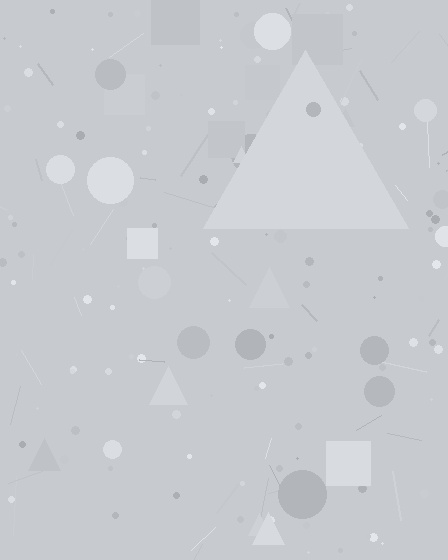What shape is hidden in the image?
A triangle is hidden in the image.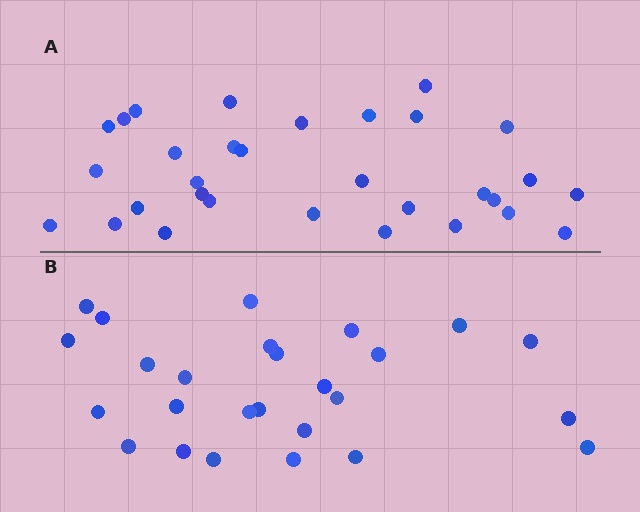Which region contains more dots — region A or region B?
Region A (the top region) has more dots.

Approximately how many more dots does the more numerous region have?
Region A has about 5 more dots than region B.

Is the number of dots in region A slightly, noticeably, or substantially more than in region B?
Region A has only slightly more — the two regions are fairly close. The ratio is roughly 1.2 to 1.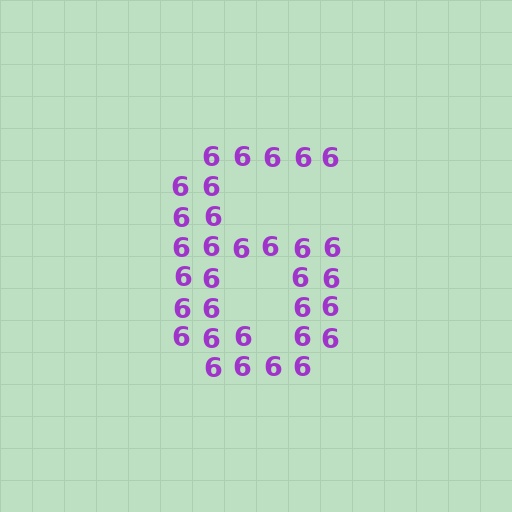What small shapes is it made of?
It is made of small digit 6's.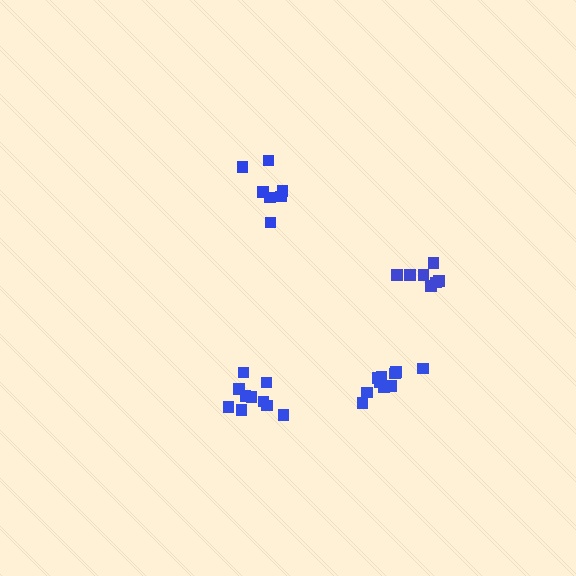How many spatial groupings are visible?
There are 4 spatial groupings.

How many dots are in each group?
Group 1: 7 dots, Group 2: 10 dots, Group 3: 7 dots, Group 4: 10 dots (34 total).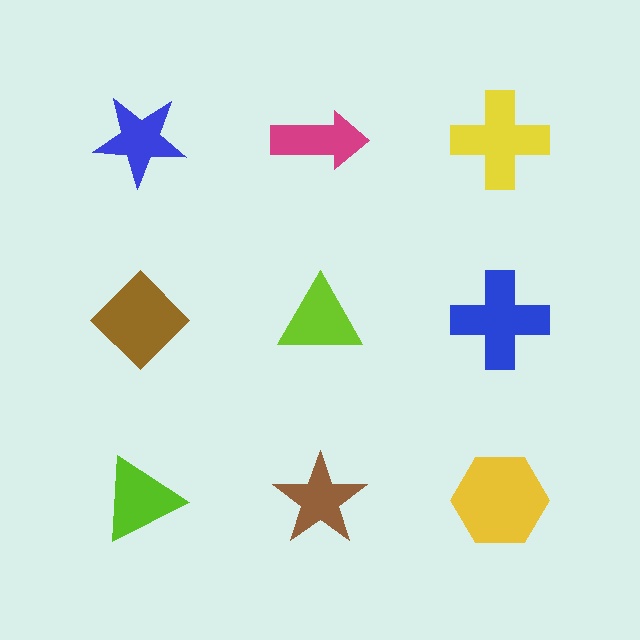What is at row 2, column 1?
A brown diamond.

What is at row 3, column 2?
A brown star.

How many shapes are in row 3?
3 shapes.